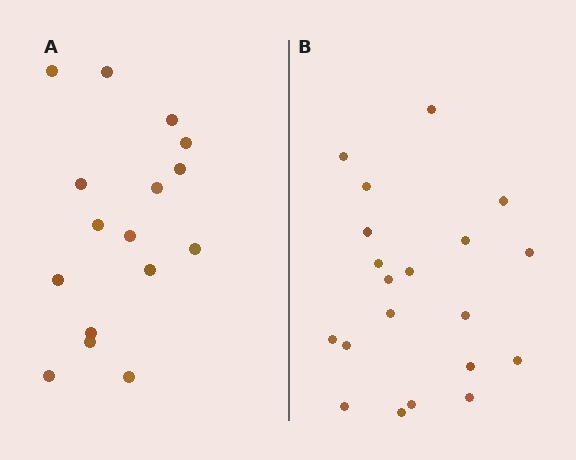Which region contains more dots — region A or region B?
Region B (the right region) has more dots.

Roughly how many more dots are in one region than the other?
Region B has about 4 more dots than region A.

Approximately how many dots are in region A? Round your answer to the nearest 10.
About 20 dots. (The exact count is 16, which rounds to 20.)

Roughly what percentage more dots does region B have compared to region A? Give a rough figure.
About 25% more.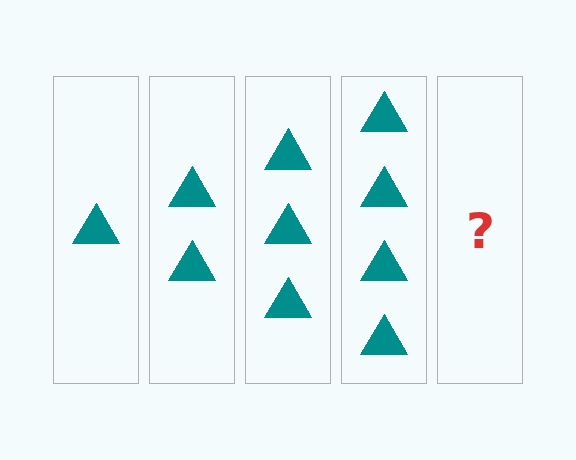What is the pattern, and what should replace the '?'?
The pattern is that each step adds one more triangle. The '?' should be 5 triangles.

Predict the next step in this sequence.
The next step is 5 triangles.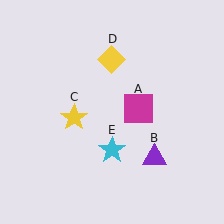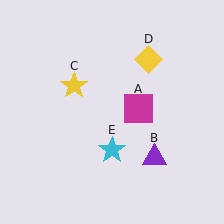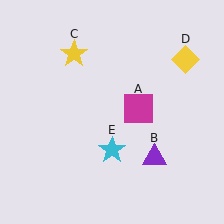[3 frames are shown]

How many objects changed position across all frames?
2 objects changed position: yellow star (object C), yellow diamond (object D).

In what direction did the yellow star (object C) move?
The yellow star (object C) moved up.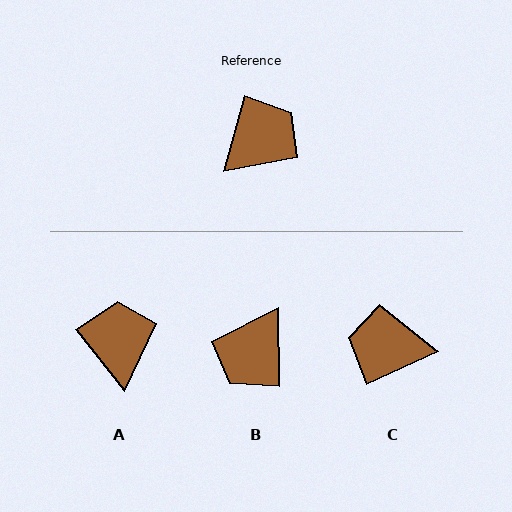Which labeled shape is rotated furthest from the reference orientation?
B, about 164 degrees away.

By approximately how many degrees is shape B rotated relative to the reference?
Approximately 164 degrees clockwise.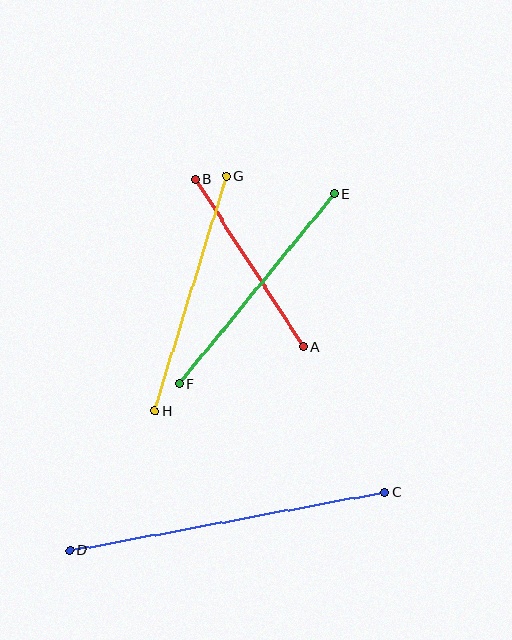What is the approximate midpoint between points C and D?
The midpoint is at approximately (227, 521) pixels.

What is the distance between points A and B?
The distance is approximately 198 pixels.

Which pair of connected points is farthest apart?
Points C and D are farthest apart.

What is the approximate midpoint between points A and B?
The midpoint is at approximately (249, 263) pixels.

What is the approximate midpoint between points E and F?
The midpoint is at approximately (257, 289) pixels.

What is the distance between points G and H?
The distance is approximately 246 pixels.